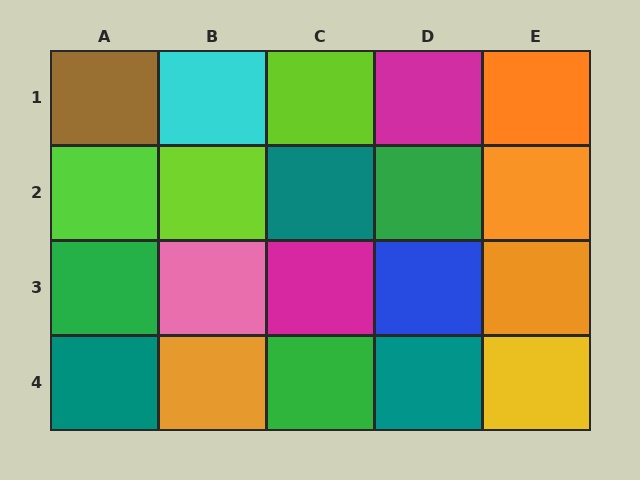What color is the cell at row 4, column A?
Teal.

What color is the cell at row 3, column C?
Magenta.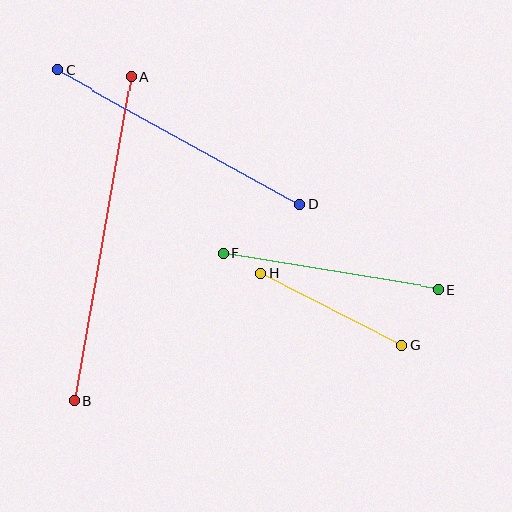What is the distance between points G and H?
The distance is approximately 158 pixels.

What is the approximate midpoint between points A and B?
The midpoint is at approximately (102, 239) pixels.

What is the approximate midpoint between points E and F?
The midpoint is at approximately (331, 271) pixels.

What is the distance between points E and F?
The distance is approximately 218 pixels.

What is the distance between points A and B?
The distance is approximately 330 pixels.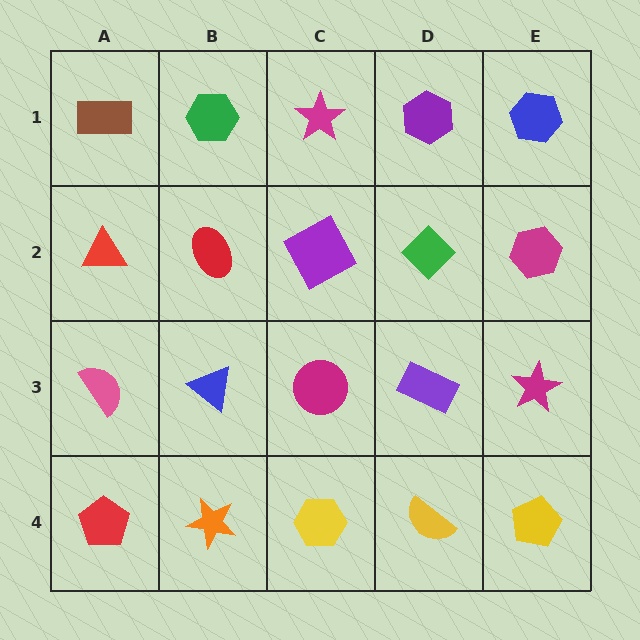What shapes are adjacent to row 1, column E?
A magenta hexagon (row 2, column E), a purple hexagon (row 1, column D).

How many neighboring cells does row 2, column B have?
4.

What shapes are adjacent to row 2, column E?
A blue hexagon (row 1, column E), a magenta star (row 3, column E), a green diamond (row 2, column D).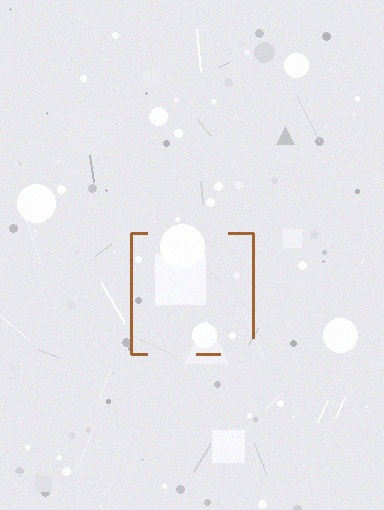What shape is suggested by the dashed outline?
The dashed outline suggests a square.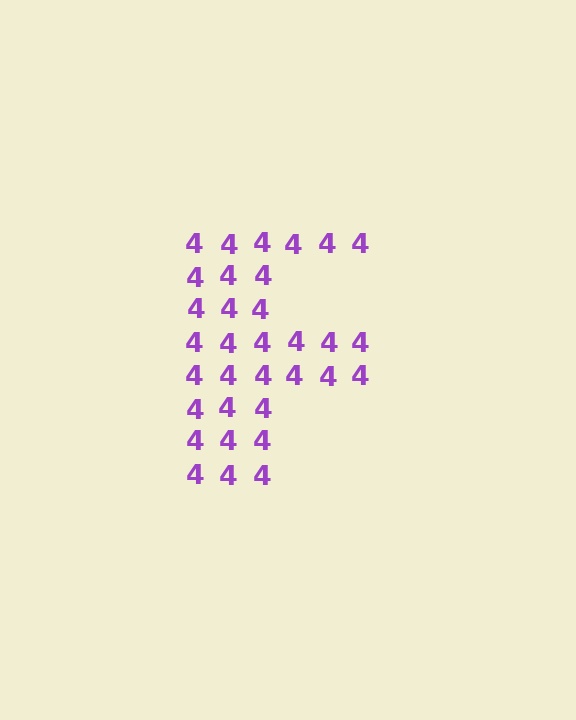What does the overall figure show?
The overall figure shows the letter F.